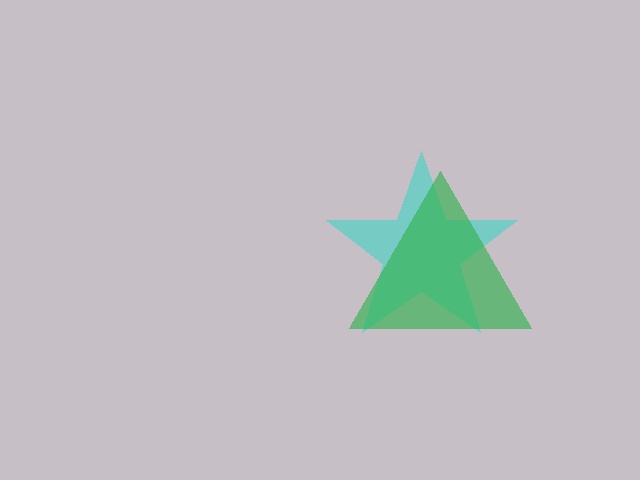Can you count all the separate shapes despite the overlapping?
Yes, there are 2 separate shapes.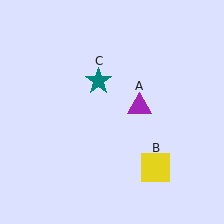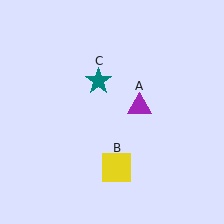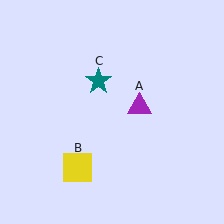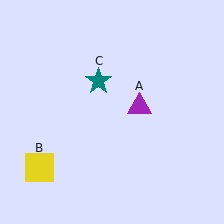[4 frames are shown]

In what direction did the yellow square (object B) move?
The yellow square (object B) moved left.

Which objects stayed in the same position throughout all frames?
Purple triangle (object A) and teal star (object C) remained stationary.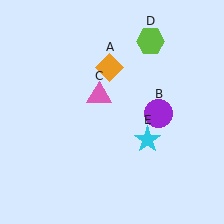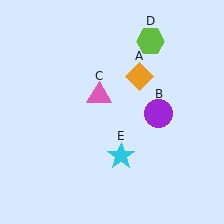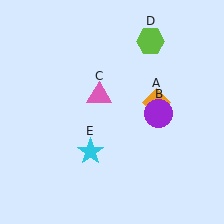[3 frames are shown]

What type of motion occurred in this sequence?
The orange diamond (object A), cyan star (object E) rotated clockwise around the center of the scene.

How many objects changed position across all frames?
2 objects changed position: orange diamond (object A), cyan star (object E).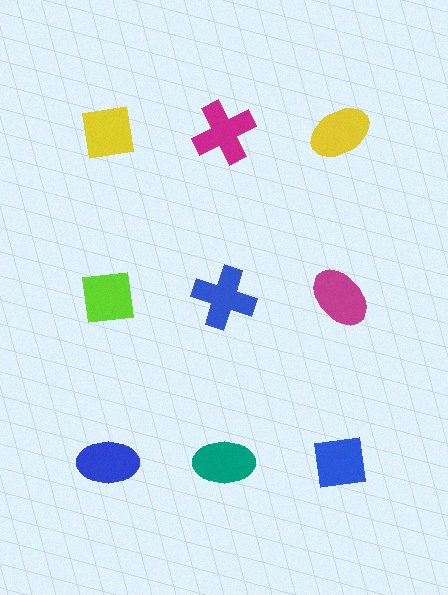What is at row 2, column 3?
A magenta ellipse.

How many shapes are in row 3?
3 shapes.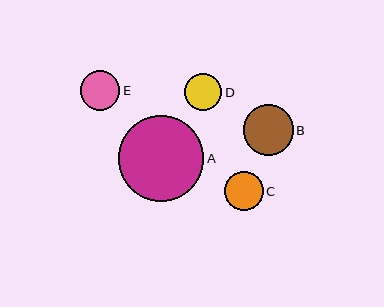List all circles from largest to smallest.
From largest to smallest: A, B, E, C, D.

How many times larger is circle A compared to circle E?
Circle A is approximately 2.2 times the size of circle E.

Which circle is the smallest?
Circle D is the smallest with a size of approximately 37 pixels.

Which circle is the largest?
Circle A is the largest with a size of approximately 86 pixels.